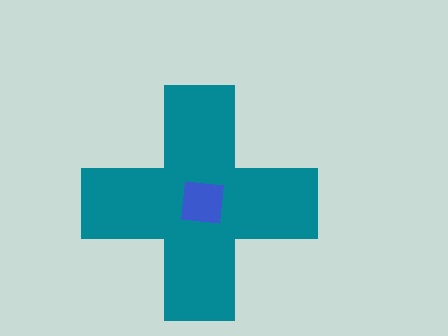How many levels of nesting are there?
2.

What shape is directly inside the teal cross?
The blue square.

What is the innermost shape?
The blue square.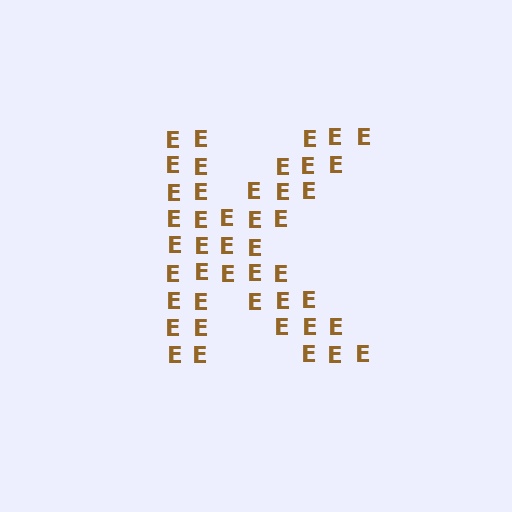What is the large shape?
The large shape is the letter K.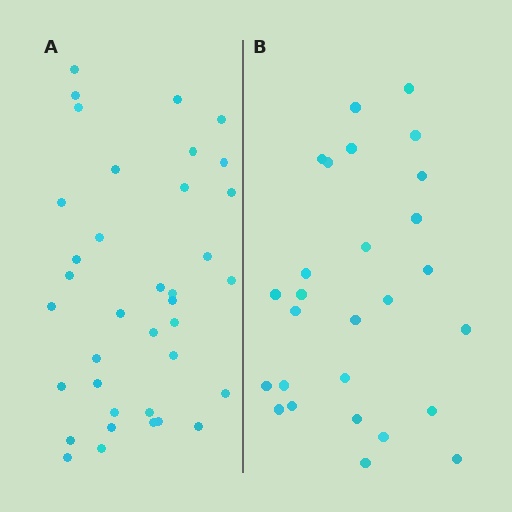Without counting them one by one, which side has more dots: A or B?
Region A (the left region) has more dots.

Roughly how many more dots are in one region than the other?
Region A has roughly 10 or so more dots than region B.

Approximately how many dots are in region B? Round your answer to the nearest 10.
About 30 dots. (The exact count is 27, which rounds to 30.)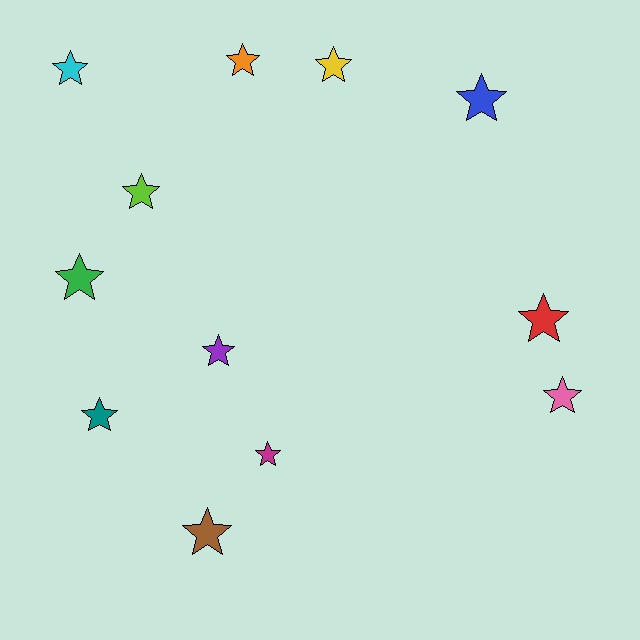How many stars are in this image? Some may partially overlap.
There are 12 stars.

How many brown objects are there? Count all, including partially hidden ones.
There is 1 brown object.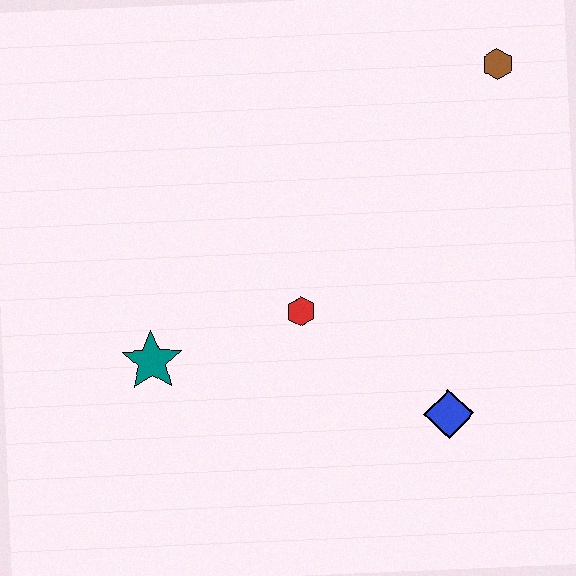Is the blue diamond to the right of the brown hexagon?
No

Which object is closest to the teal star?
The red hexagon is closest to the teal star.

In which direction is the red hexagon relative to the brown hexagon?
The red hexagon is below the brown hexagon.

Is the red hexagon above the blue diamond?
Yes